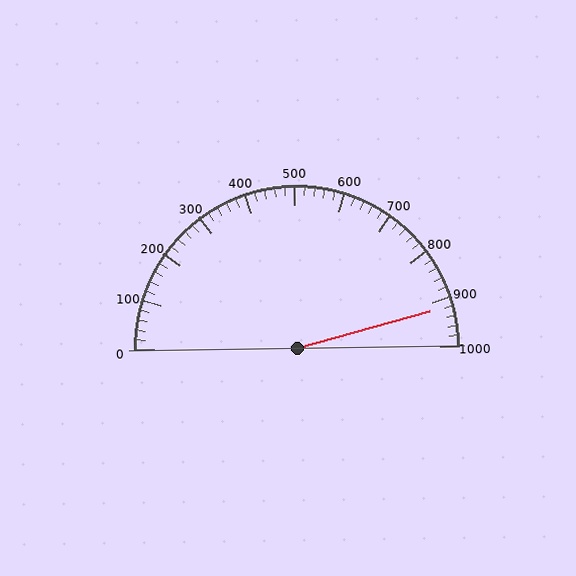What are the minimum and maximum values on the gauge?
The gauge ranges from 0 to 1000.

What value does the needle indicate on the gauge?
The needle indicates approximately 920.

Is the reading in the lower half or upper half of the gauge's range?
The reading is in the upper half of the range (0 to 1000).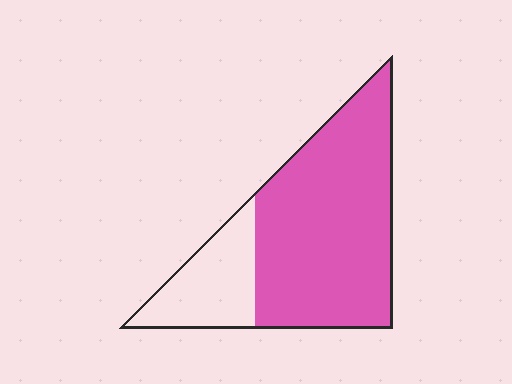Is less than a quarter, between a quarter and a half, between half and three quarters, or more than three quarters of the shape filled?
More than three quarters.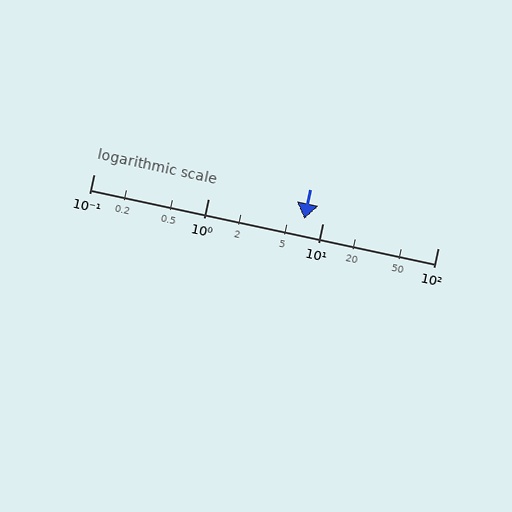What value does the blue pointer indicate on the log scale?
The pointer indicates approximately 6.9.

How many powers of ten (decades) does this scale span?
The scale spans 3 decades, from 0.1 to 100.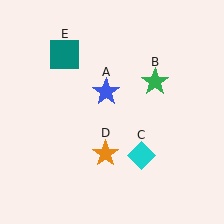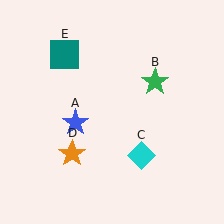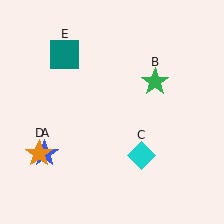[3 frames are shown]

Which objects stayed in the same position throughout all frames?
Green star (object B) and cyan diamond (object C) and teal square (object E) remained stationary.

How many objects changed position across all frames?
2 objects changed position: blue star (object A), orange star (object D).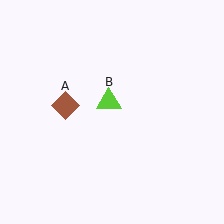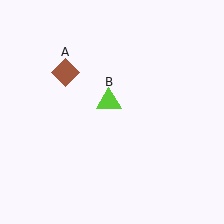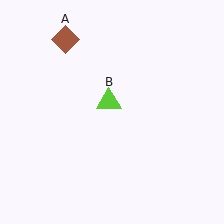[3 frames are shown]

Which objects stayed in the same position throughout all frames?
Lime triangle (object B) remained stationary.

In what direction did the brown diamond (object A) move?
The brown diamond (object A) moved up.